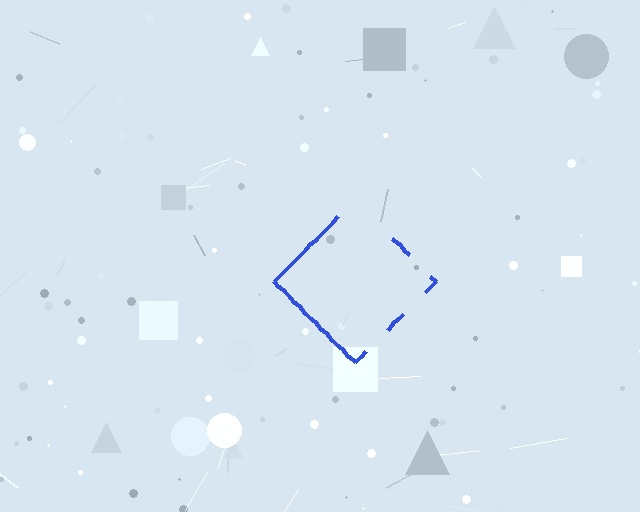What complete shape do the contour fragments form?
The contour fragments form a diamond.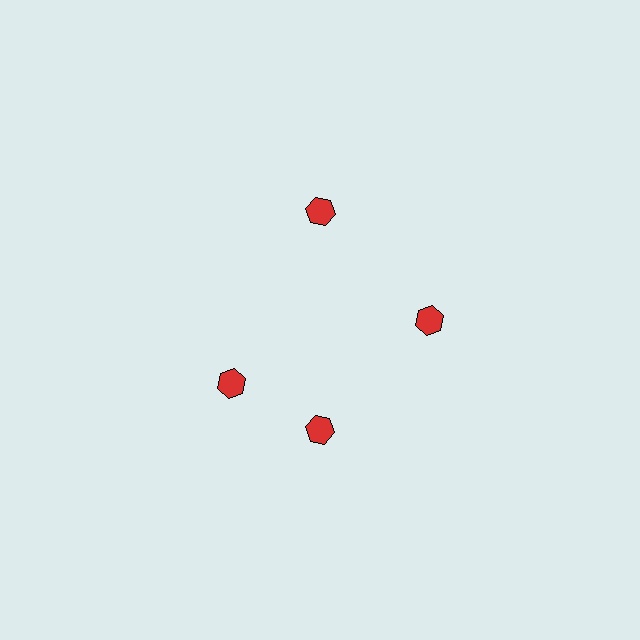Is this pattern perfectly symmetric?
No. The 4 red hexagons are arranged in a ring, but one element near the 9 o'clock position is rotated out of alignment along the ring, breaking the 4-fold rotational symmetry.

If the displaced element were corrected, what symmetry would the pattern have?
It would have 4-fold rotational symmetry — the pattern would map onto itself every 90 degrees.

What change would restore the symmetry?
The symmetry would be restored by rotating it back into even spacing with its neighbors so that all 4 hexagons sit at equal angles and equal distance from the center.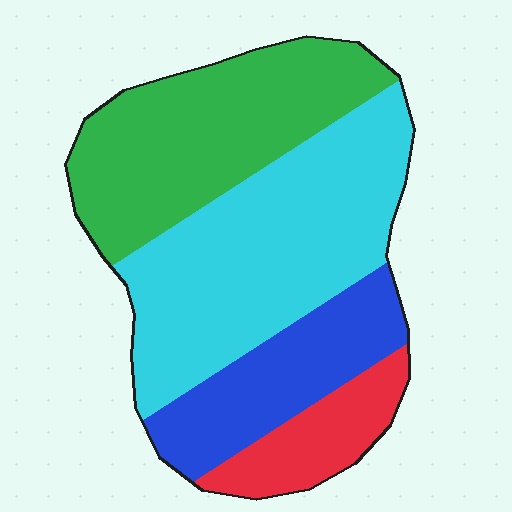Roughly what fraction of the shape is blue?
Blue covers roughly 20% of the shape.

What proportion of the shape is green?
Green takes up about one third (1/3) of the shape.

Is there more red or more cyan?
Cyan.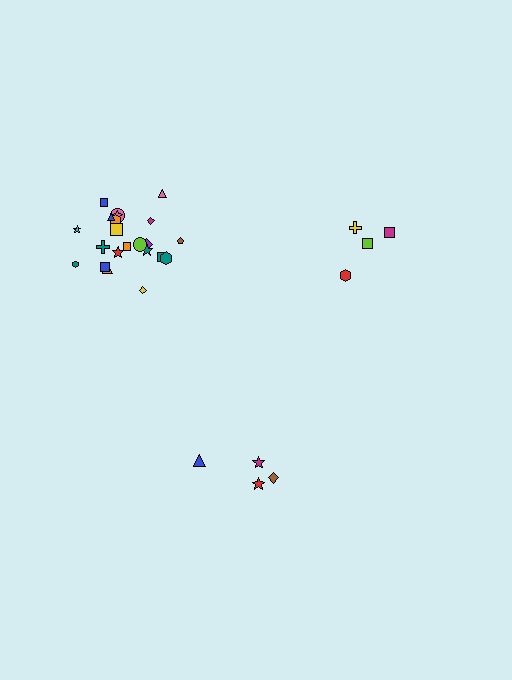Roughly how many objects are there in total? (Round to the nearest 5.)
Roughly 30 objects in total.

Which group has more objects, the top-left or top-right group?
The top-left group.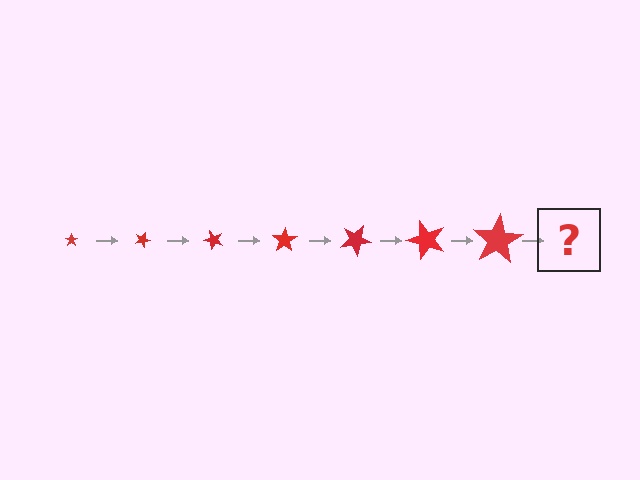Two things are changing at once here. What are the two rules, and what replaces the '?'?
The two rules are that the star grows larger each step and it rotates 25 degrees each step. The '?' should be a star, larger than the previous one and rotated 175 degrees from the start.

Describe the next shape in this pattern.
It should be a star, larger than the previous one and rotated 175 degrees from the start.